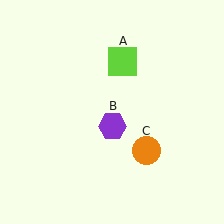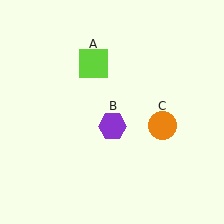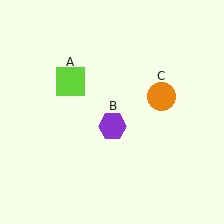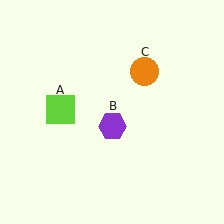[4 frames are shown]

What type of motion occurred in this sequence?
The lime square (object A), orange circle (object C) rotated counterclockwise around the center of the scene.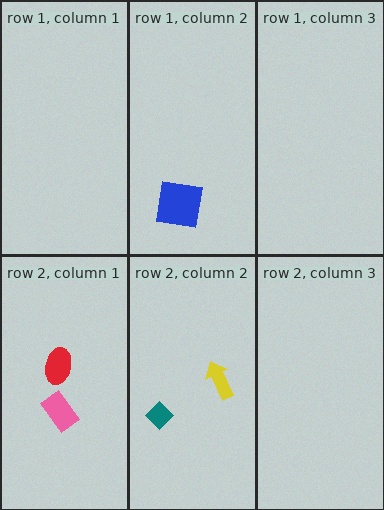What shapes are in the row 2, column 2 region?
The teal diamond, the yellow arrow.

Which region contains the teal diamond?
The row 2, column 2 region.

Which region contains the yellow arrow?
The row 2, column 2 region.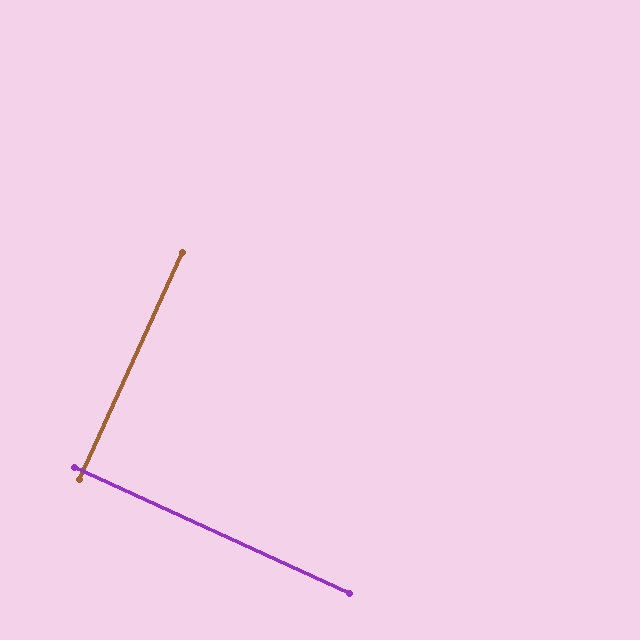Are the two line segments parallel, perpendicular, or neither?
Perpendicular — they meet at approximately 90°.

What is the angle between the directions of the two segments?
Approximately 90 degrees.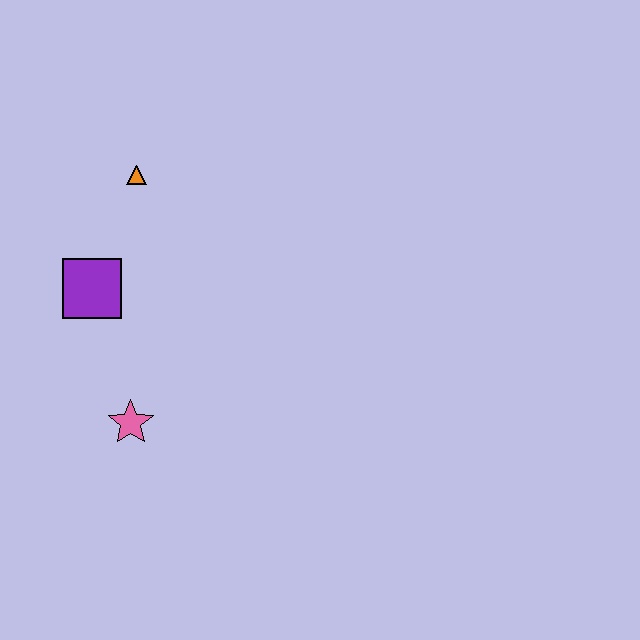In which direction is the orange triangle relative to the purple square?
The orange triangle is above the purple square.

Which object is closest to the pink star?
The purple square is closest to the pink star.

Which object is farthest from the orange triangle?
The pink star is farthest from the orange triangle.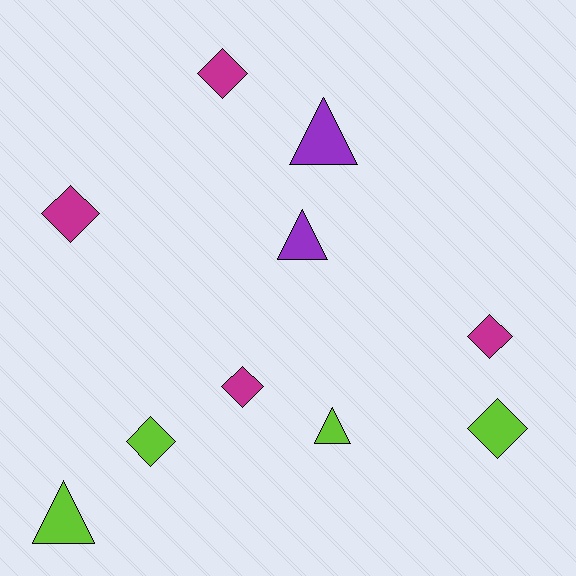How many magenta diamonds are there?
There are 4 magenta diamonds.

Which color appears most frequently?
Lime, with 4 objects.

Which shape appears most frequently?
Diamond, with 6 objects.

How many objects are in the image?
There are 10 objects.